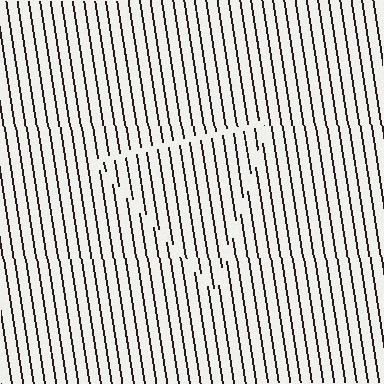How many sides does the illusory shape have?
3 sides — the line-ends trace a triangle.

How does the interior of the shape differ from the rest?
The interior of the shape contains the same grating, shifted by half a period — the contour is defined by the phase discontinuity where line-ends from the inner and outer gratings abut.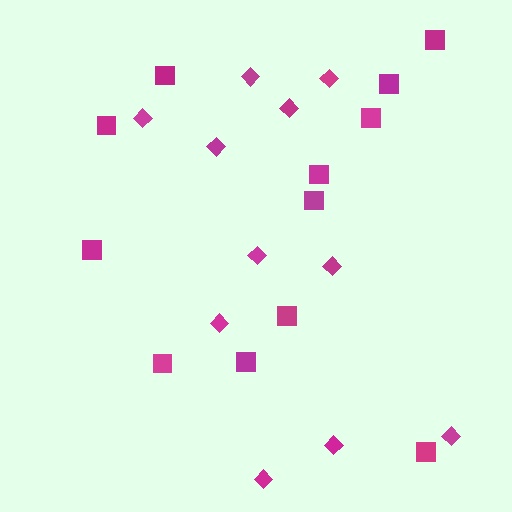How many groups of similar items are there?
There are 2 groups: one group of diamonds (11) and one group of squares (12).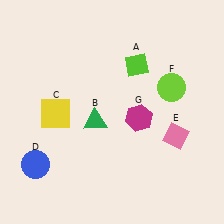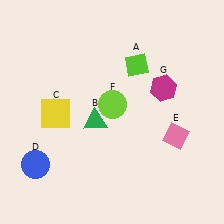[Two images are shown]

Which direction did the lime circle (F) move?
The lime circle (F) moved left.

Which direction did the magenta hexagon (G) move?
The magenta hexagon (G) moved up.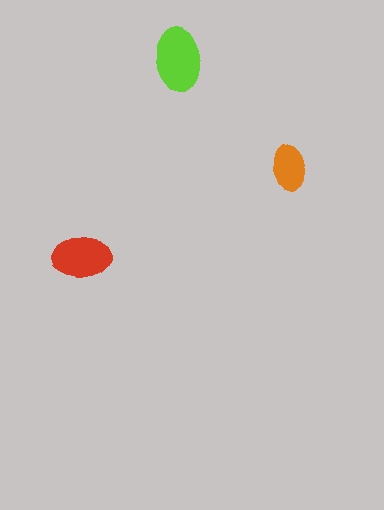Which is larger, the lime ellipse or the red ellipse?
The lime one.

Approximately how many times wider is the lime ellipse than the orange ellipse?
About 1.5 times wider.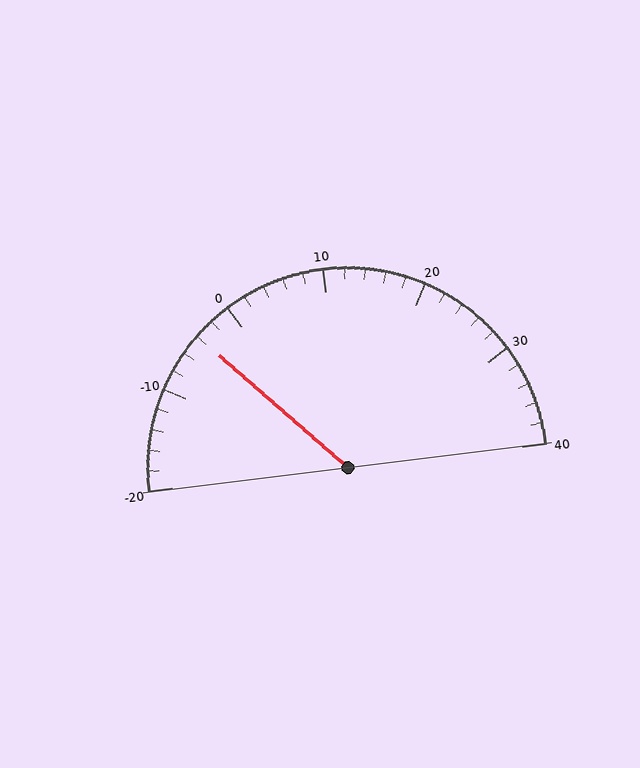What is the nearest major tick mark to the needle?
The nearest major tick mark is 0.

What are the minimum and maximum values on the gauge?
The gauge ranges from -20 to 40.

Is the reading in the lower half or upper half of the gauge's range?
The reading is in the lower half of the range (-20 to 40).